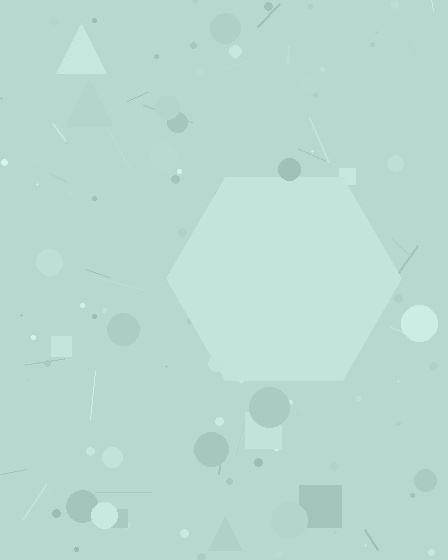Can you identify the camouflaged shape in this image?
The camouflaged shape is a hexagon.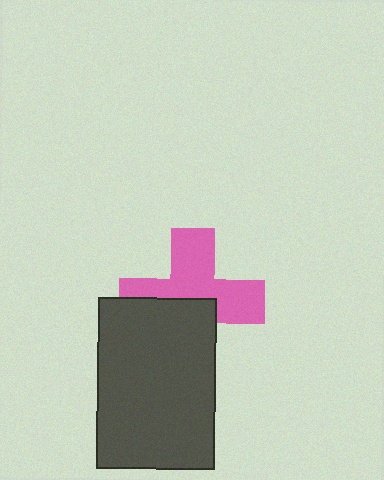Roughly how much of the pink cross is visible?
About half of it is visible (roughly 56%).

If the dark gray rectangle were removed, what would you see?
You would see the complete pink cross.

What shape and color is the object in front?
The object in front is a dark gray rectangle.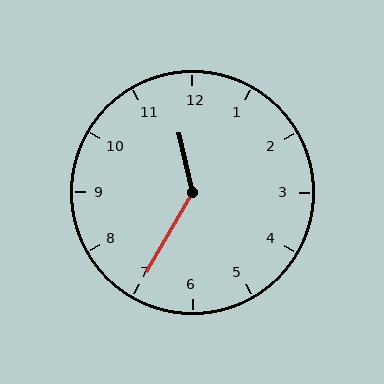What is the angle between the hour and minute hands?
Approximately 138 degrees.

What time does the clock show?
11:35.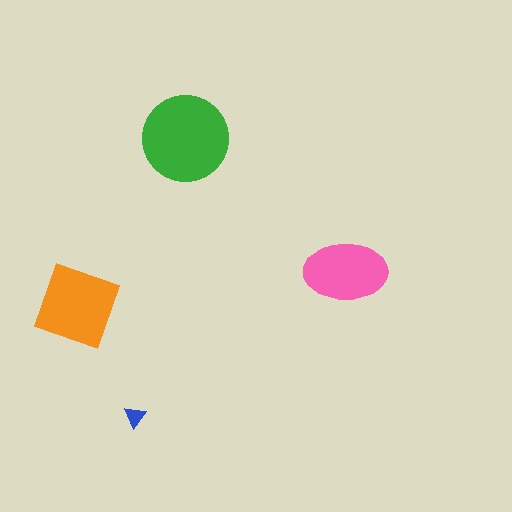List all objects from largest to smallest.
The green circle, the orange diamond, the pink ellipse, the blue triangle.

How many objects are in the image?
There are 4 objects in the image.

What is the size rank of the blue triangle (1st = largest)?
4th.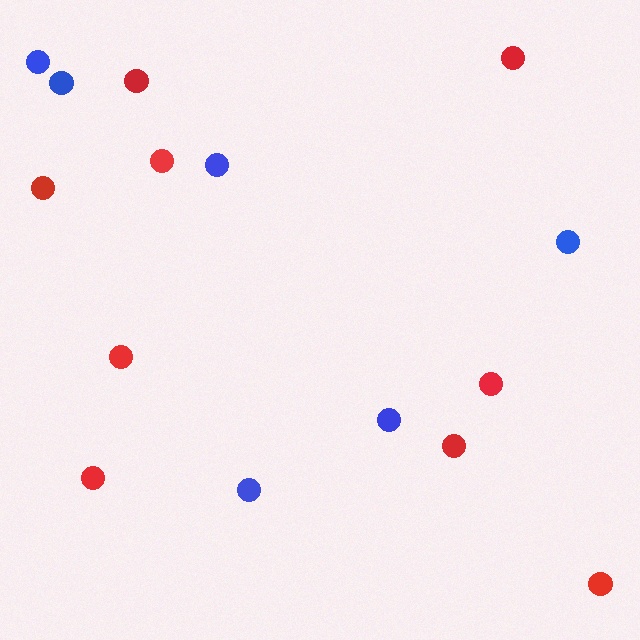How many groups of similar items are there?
There are 2 groups: one group of blue circles (6) and one group of red circles (9).